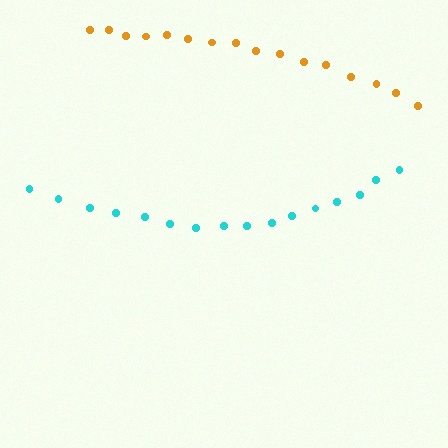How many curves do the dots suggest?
There are 2 distinct paths.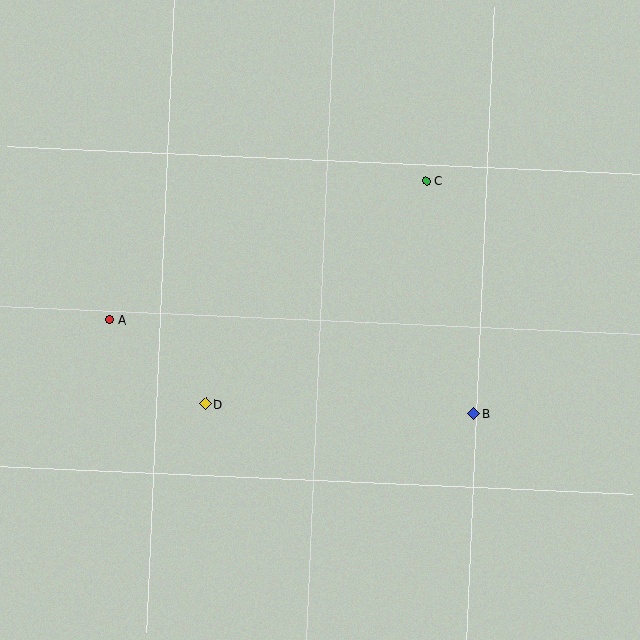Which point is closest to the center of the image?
Point D at (206, 404) is closest to the center.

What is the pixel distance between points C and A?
The distance between C and A is 346 pixels.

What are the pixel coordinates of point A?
Point A is at (109, 320).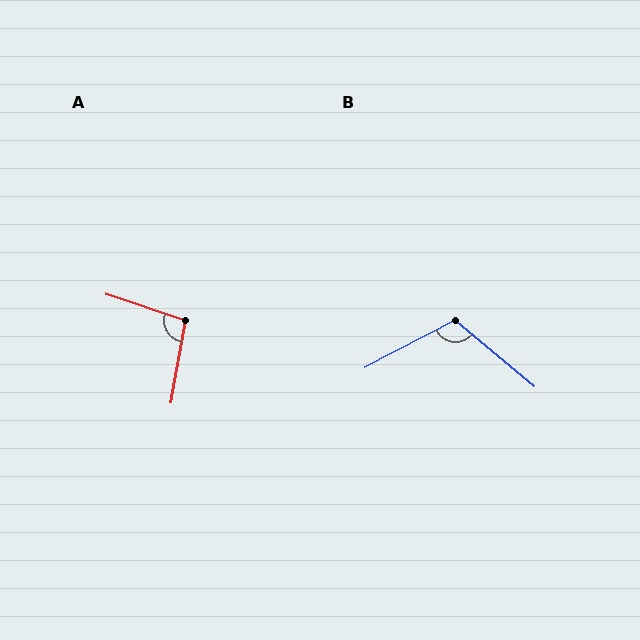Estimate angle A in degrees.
Approximately 99 degrees.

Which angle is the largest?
B, at approximately 112 degrees.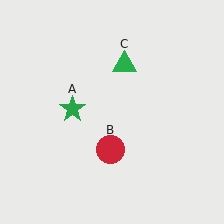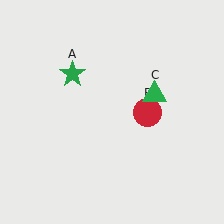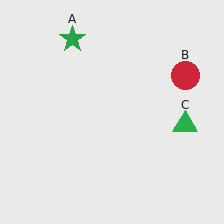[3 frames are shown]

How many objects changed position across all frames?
3 objects changed position: green star (object A), red circle (object B), green triangle (object C).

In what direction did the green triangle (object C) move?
The green triangle (object C) moved down and to the right.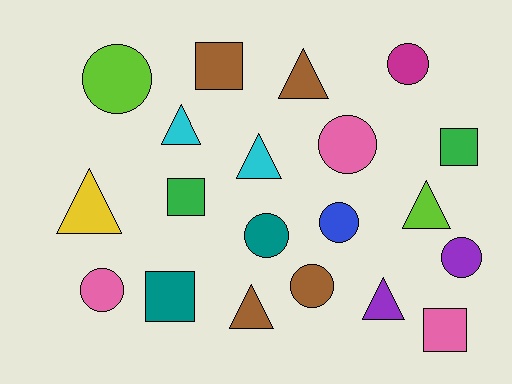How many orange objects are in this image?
There are no orange objects.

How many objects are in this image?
There are 20 objects.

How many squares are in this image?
There are 5 squares.